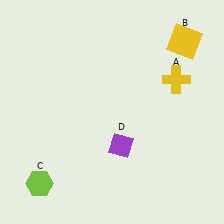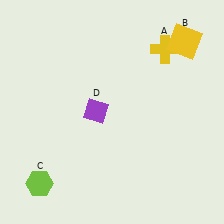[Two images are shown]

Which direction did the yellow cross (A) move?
The yellow cross (A) moved up.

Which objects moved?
The objects that moved are: the yellow cross (A), the purple diamond (D).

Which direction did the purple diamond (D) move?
The purple diamond (D) moved up.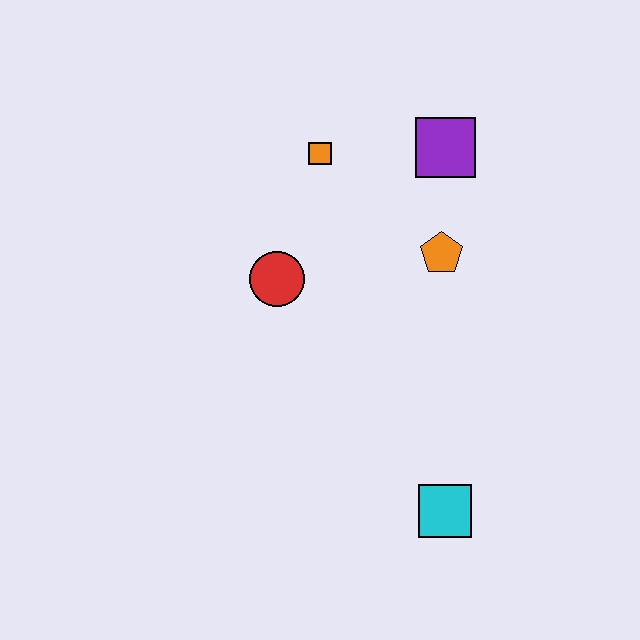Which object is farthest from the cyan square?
The orange square is farthest from the cyan square.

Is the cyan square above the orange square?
No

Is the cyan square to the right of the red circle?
Yes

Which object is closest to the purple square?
The orange pentagon is closest to the purple square.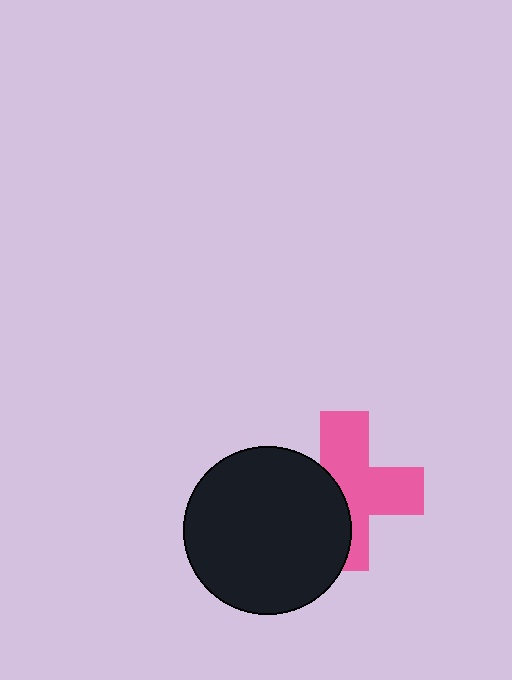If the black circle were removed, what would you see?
You would see the complete pink cross.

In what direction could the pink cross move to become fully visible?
The pink cross could move right. That would shift it out from behind the black circle entirely.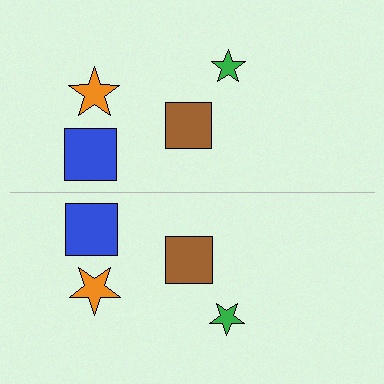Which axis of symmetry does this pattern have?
The pattern has a horizontal axis of symmetry running through the center of the image.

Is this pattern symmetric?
Yes, this pattern has bilateral (reflection) symmetry.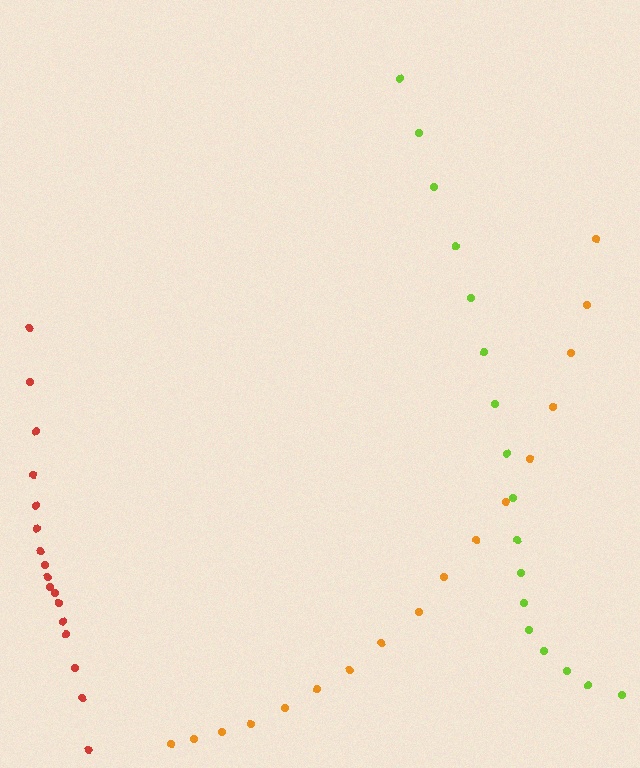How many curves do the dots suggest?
There are 3 distinct paths.